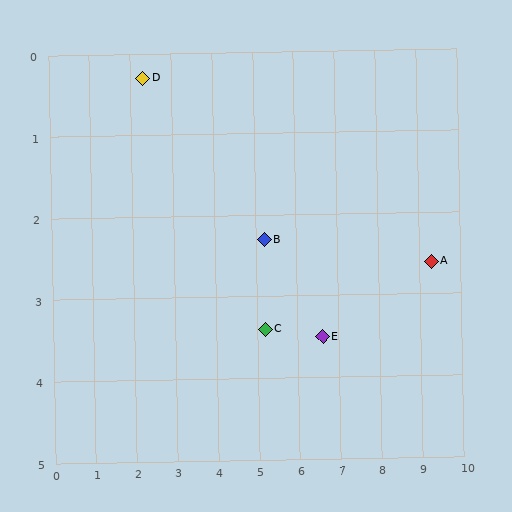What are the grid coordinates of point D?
Point D is at approximately (2.3, 0.3).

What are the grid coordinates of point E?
Point E is at approximately (6.6, 3.5).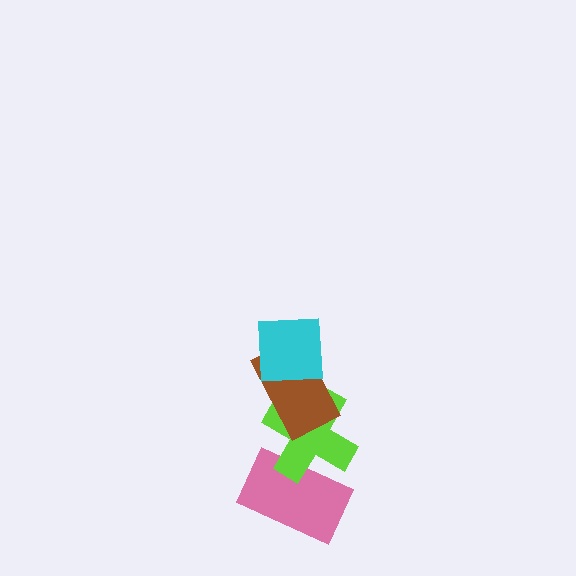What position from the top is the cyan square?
The cyan square is 1st from the top.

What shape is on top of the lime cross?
The brown rectangle is on top of the lime cross.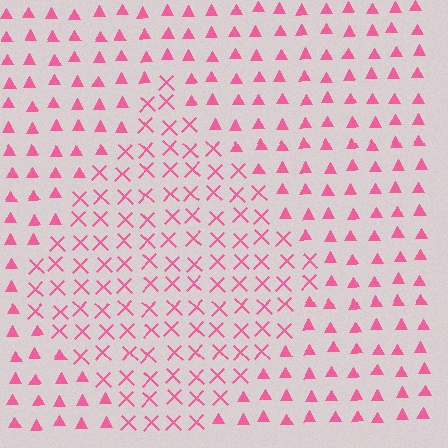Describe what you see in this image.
The image is filled with small pink elements arranged in a uniform grid. A diamond-shaped region contains X marks, while the surrounding area contains triangles. The boundary is defined purely by the change in element shape.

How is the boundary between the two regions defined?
The boundary is defined by a change in element shape: X marks inside vs. triangles outside. All elements share the same color and spacing.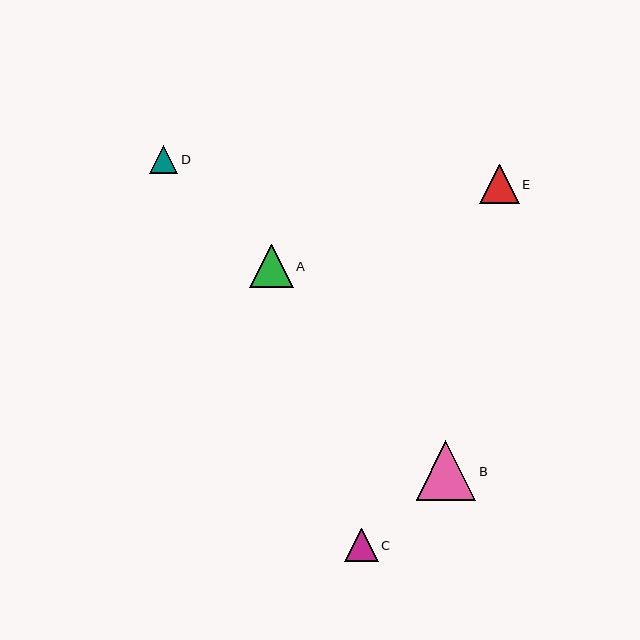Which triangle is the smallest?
Triangle D is the smallest with a size of approximately 28 pixels.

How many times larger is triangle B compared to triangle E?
Triangle B is approximately 1.5 times the size of triangle E.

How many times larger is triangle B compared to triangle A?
Triangle B is approximately 1.4 times the size of triangle A.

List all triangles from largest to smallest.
From largest to smallest: B, A, E, C, D.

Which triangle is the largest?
Triangle B is the largest with a size of approximately 59 pixels.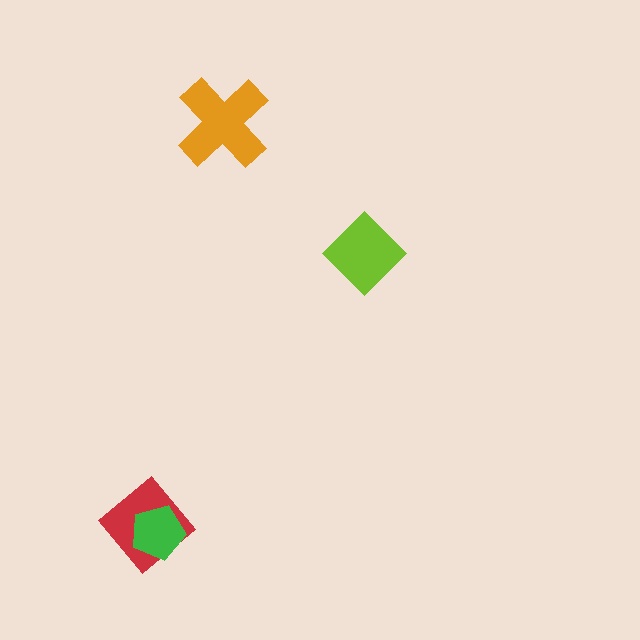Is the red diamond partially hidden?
Yes, it is partially covered by another shape.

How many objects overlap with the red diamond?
1 object overlaps with the red diamond.